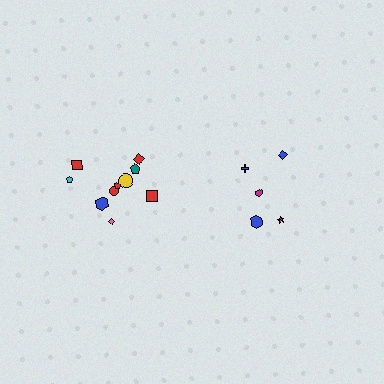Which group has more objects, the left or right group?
The left group.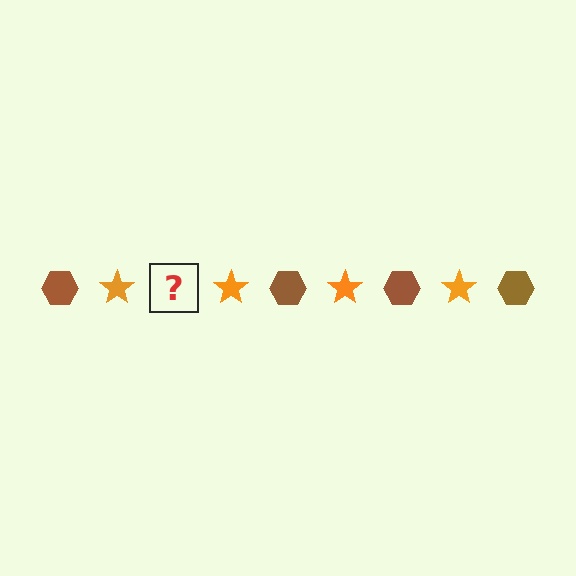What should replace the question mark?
The question mark should be replaced with a brown hexagon.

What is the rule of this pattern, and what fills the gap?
The rule is that the pattern alternates between brown hexagon and orange star. The gap should be filled with a brown hexagon.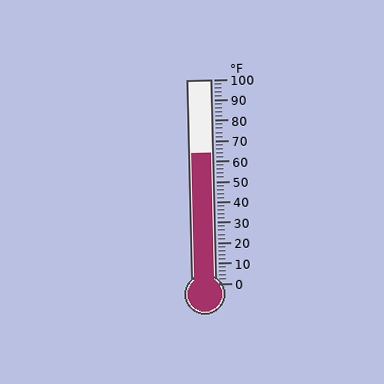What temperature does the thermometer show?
The thermometer shows approximately 64°F.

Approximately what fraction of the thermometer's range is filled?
The thermometer is filled to approximately 65% of its range.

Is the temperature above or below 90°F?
The temperature is below 90°F.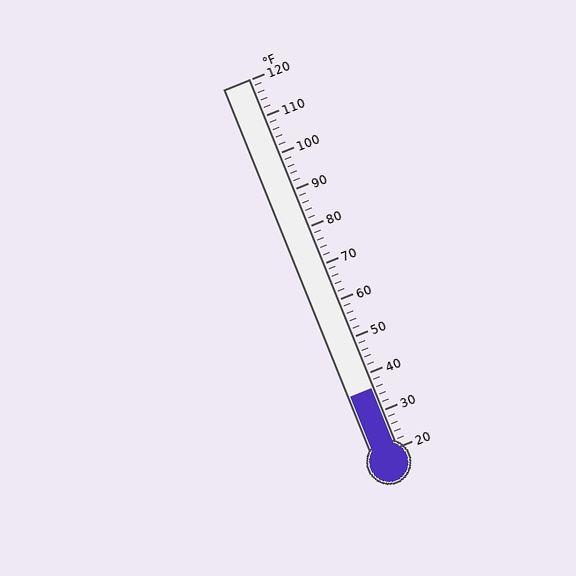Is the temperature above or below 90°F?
The temperature is below 90°F.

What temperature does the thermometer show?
The thermometer shows approximately 36°F.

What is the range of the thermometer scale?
The thermometer scale ranges from 20°F to 120°F.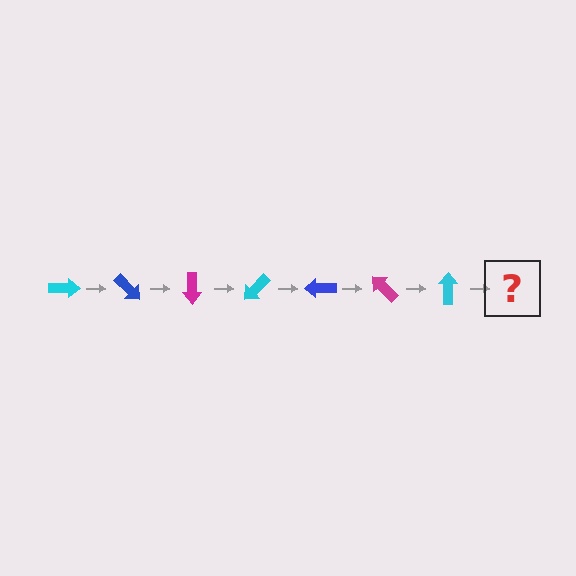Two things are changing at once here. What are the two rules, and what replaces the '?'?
The two rules are that it rotates 45 degrees each step and the color cycles through cyan, blue, and magenta. The '?' should be a blue arrow, rotated 315 degrees from the start.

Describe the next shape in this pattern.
It should be a blue arrow, rotated 315 degrees from the start.